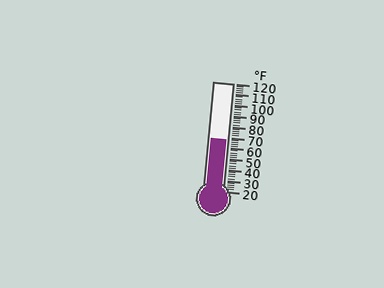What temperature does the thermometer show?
The thermometer shows approximately 68°F.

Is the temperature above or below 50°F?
The temperature is above 50°F.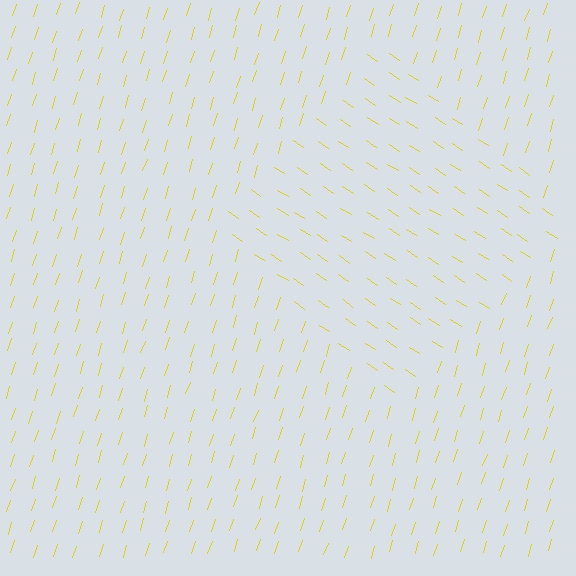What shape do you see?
I see a diamond.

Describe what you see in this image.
The image is filled with small yellow line segments. A diamond region in the image has lines oriented differently from the surrounding lines, creating a visible texture boundary.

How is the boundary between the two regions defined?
The boundary is defined purely by a change in line orientation (approximately 74 degrees difference). All lines are the same color and thickness.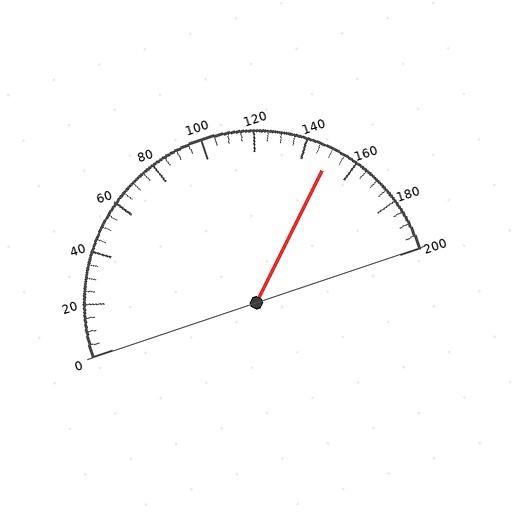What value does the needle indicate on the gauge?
The needle indicates approximately 150.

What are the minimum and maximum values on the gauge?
The gauge ranges from 0 to 200.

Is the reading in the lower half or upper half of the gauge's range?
The reading is in the upper half of the range (0 to 200).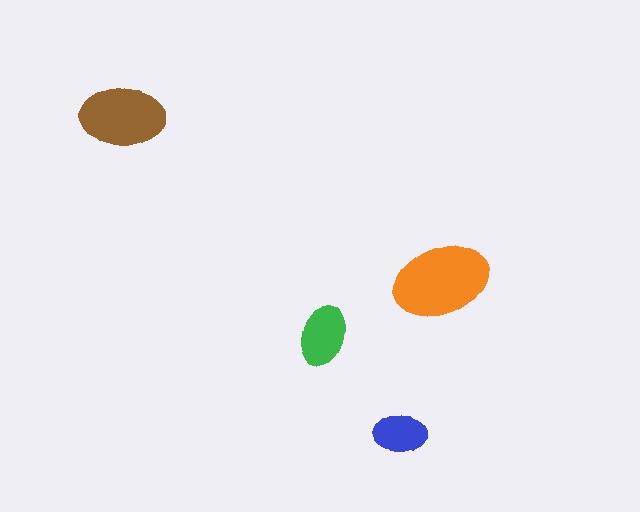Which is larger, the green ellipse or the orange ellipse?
The orange one.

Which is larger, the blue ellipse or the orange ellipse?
The orange one.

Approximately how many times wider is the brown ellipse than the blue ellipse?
About 1.5 times wider.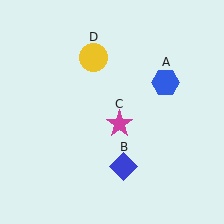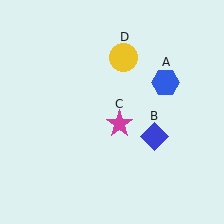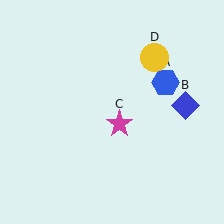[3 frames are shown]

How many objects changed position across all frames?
2 objects changed position: blue diamond (object B), yellow circle (object D).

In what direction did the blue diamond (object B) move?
The blue diamond (object B) moved up and to the right.